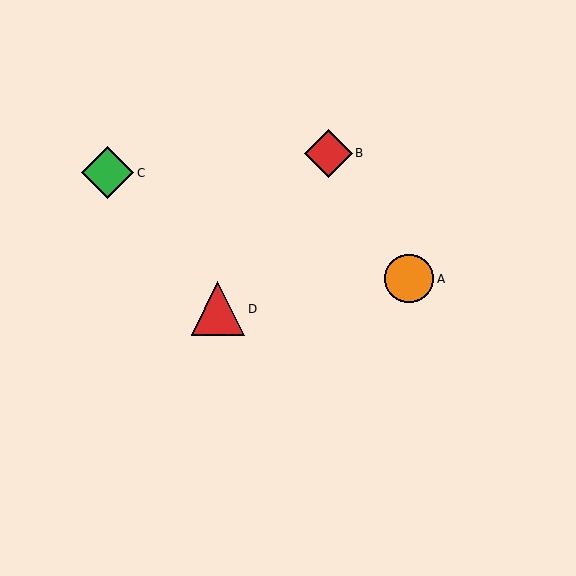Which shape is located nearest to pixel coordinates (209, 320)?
The red triangle (labeled D) at (218, 309) is nearest to that location.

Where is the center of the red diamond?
The center of the red diamond is at (328, 153).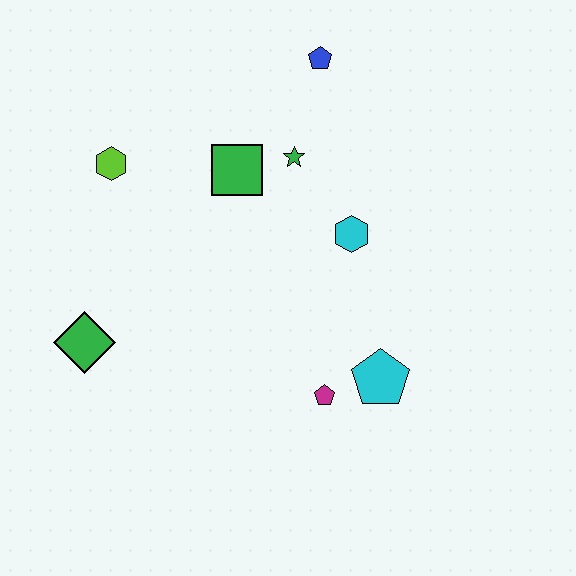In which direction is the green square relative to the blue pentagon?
The green square is below the blue pentagon.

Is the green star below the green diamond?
No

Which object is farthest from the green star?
The green diamond is farthest from the green star.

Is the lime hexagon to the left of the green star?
Yes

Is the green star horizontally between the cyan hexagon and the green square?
Yes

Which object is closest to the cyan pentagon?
The magenta pentagon is closest to the cyan pentagon.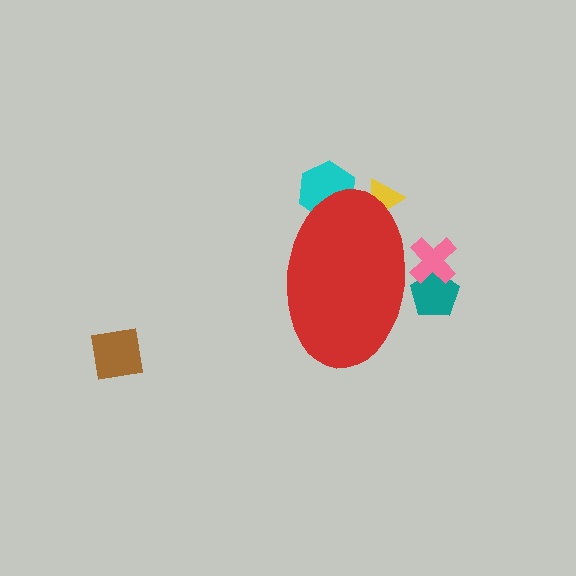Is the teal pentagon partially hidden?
Yes, the teal pentagon is partially hidden behind the red ellipse.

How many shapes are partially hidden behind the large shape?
4 shapes are partially hidden.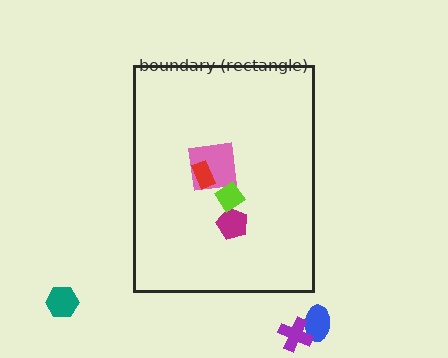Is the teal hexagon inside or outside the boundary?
Outside.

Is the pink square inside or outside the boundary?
Inside.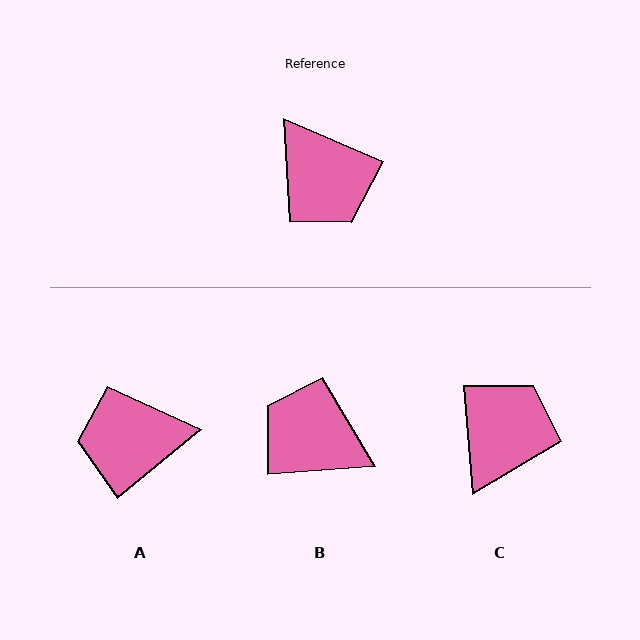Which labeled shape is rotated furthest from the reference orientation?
B, about 153 degrees away.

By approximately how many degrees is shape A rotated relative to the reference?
Approximately 118 degrees clockwise.